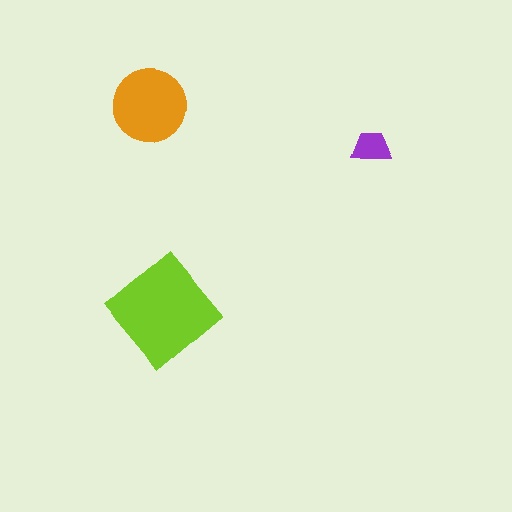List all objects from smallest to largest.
The purple trapezoid, the orange circle, the lime diamond.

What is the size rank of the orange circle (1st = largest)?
2nd.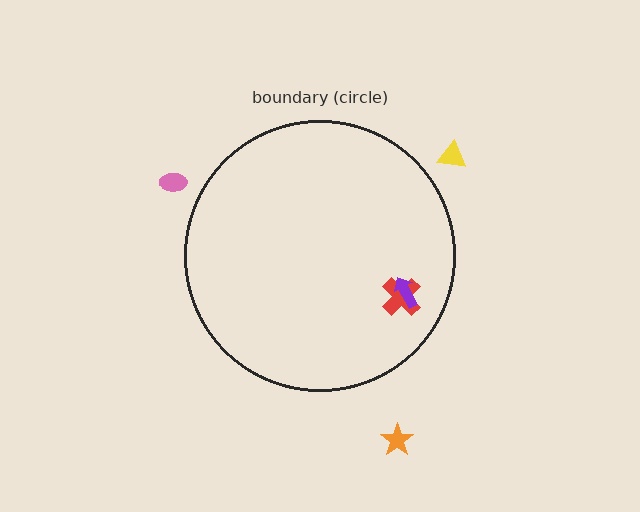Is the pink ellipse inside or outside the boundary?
Outside.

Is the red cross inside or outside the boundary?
Inside.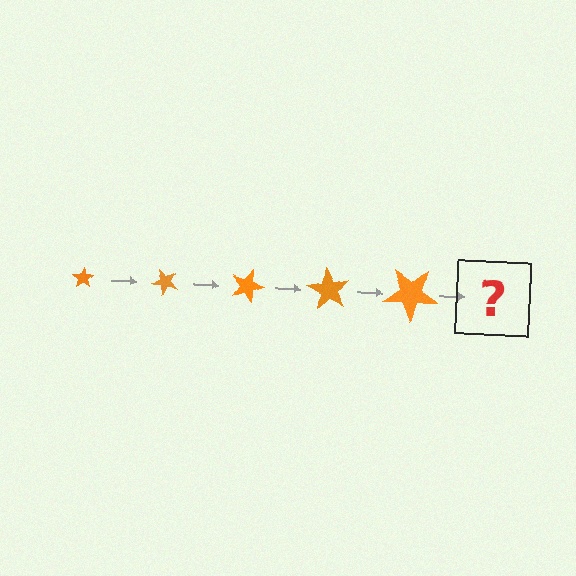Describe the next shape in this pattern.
It should be a star, larger than the previous one and rotated 225 degrees from the start.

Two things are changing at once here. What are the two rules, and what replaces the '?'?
The two rules are that the star grows larger each step and it rotates 45 degrees each step. The '?' should be a star, larger than the previous one and rotated 225 degrees from the start.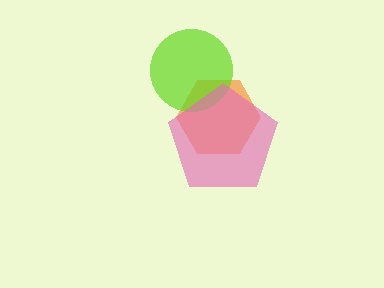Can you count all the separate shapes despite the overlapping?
Yes, there are 3 separate shapes.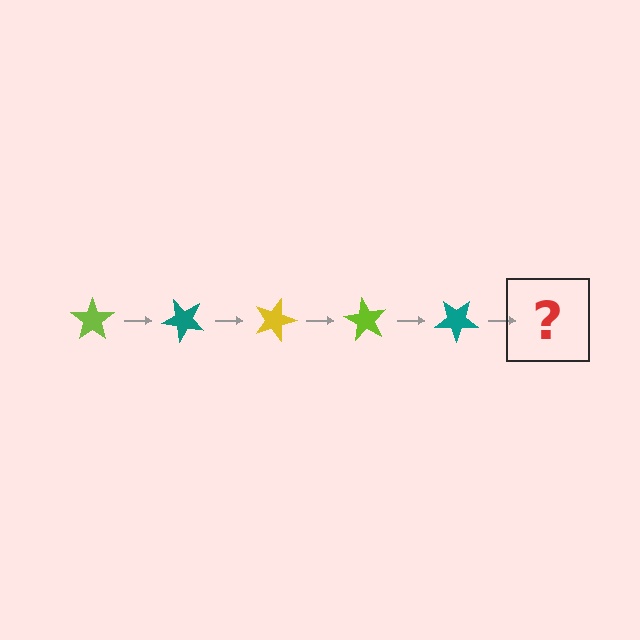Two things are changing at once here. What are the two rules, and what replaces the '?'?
The two rules are that it rotates 45 degrees each step and the color cycles through lime, teal, and yellow. The '?' should be a yellow star, rotated 225 degrees from the start.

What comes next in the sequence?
The next element should be a yellow star, rotated 225 degrees from the start.